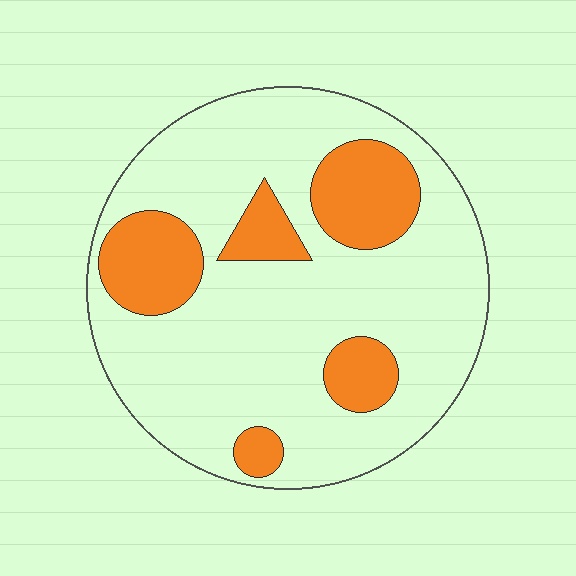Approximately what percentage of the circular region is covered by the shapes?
Approximately 25%.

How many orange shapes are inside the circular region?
5.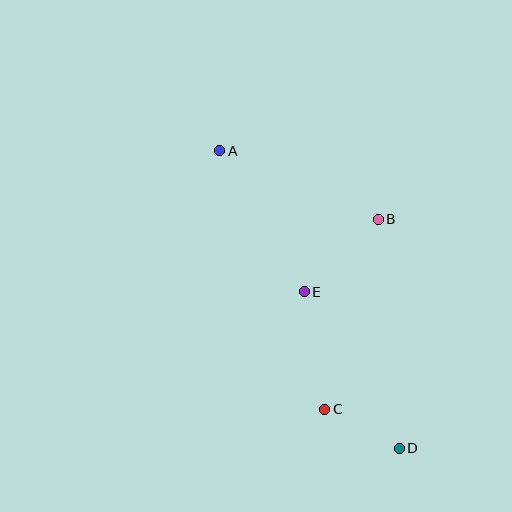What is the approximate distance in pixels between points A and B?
The distance between A and B is approximately 173 pixels.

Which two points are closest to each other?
Points C and D are closest to each other.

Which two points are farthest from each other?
Points A and D are farthest from each other.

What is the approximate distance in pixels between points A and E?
The distance between A and E is approximately 164 pixels.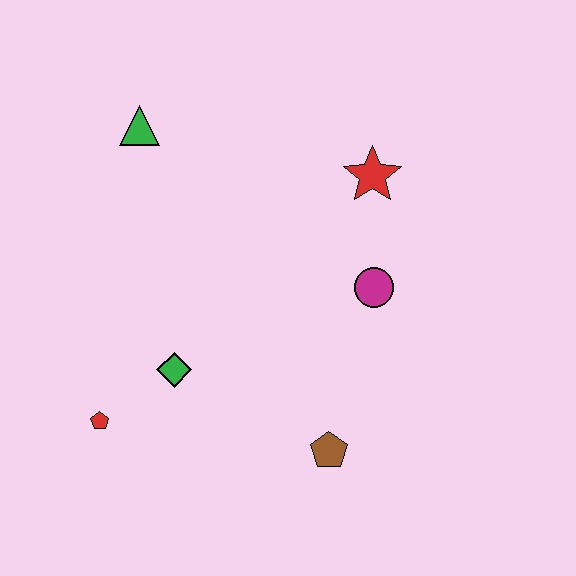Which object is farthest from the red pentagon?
The red star is farthest from the red pentagon.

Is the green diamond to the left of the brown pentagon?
Yes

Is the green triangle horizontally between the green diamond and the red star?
No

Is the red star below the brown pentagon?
No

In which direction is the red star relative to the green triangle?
The red star is to the right of the green triangle.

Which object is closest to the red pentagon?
The green diamond is closest to the red pentagon.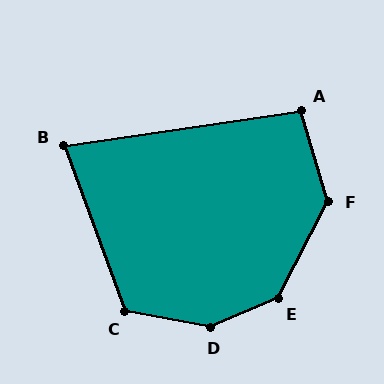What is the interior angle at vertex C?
Approximately 121 degrees (obtuse).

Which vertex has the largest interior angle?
D, at approximately 146 degrees.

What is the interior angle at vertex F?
Approximately 136 degrees (obtuse).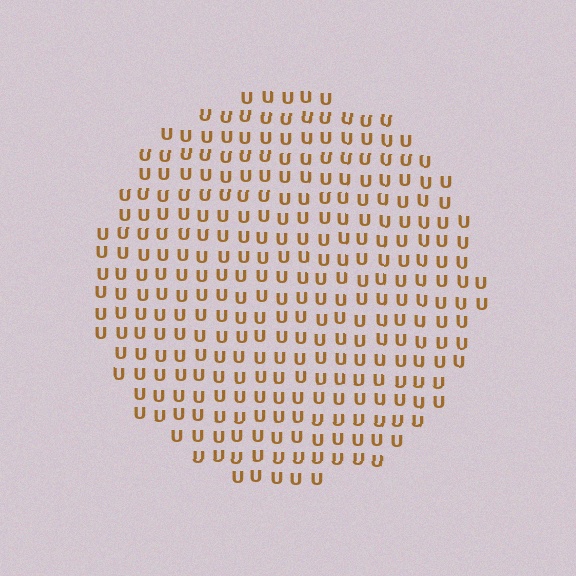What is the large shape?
The large shape is a circle.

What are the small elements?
The small elements are letter U's.